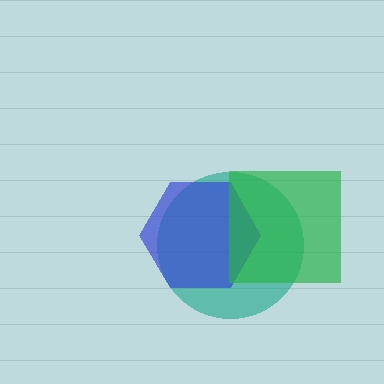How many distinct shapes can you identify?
There are 3 distinct shapes: a teal circle, a blue hexagon, a green square.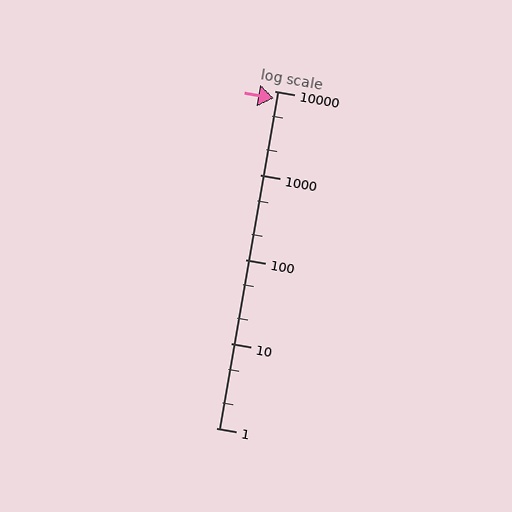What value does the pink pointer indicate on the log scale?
The pointer indicates approximately 8200.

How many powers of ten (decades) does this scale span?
The scale spans 4 decades, from 1 to 10000.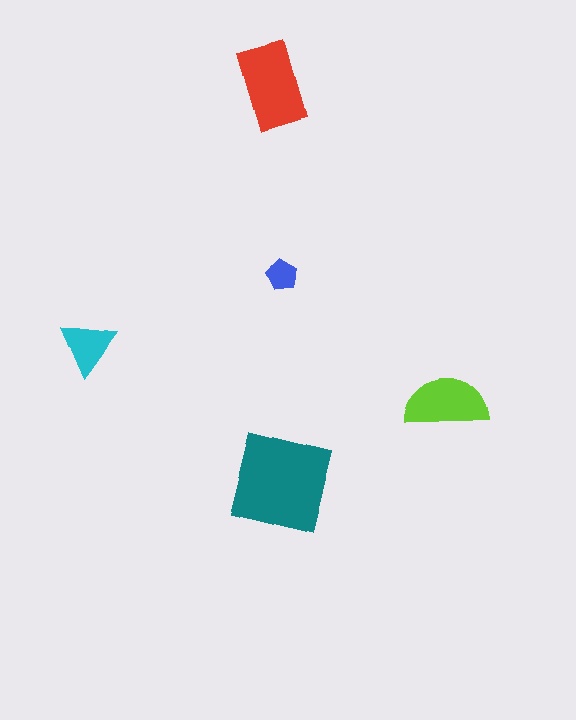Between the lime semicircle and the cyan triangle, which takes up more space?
The lime semicircle.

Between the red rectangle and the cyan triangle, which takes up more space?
The red rectangle.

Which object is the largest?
The teal square.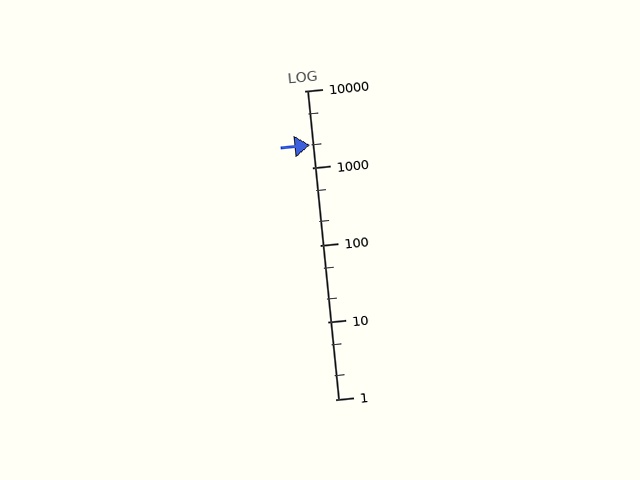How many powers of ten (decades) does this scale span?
The scale spans 4 decades, from 1 to 10000.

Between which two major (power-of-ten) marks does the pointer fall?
The pointer is between 1000 and 10000.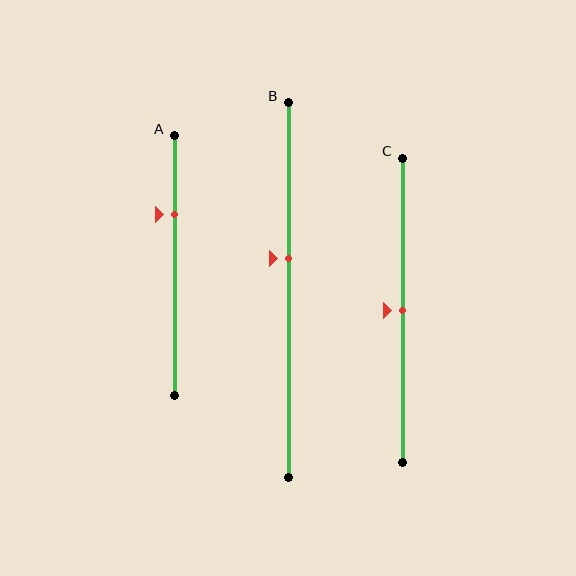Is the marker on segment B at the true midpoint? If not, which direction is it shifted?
No, the marker on segment B is shifted upward by about 8% of the segment length.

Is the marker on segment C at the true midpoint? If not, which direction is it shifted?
Yes, the marker on segment C is at the true midpoint.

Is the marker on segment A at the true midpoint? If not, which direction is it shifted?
No, the marker on segment A is shifted upward by about 20% of the segment length.